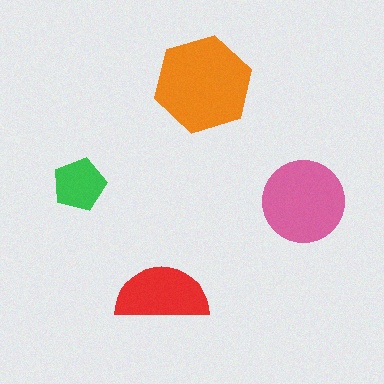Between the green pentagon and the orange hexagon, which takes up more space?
The orange hexagon.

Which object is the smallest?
The green pentagon.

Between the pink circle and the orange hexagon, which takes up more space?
The orange hexagon.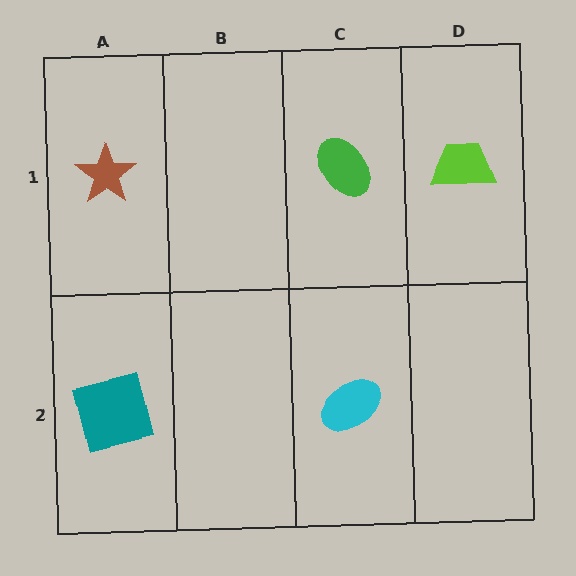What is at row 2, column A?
A teal square.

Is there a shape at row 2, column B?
No, that cell is empty.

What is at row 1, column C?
A green ellipse.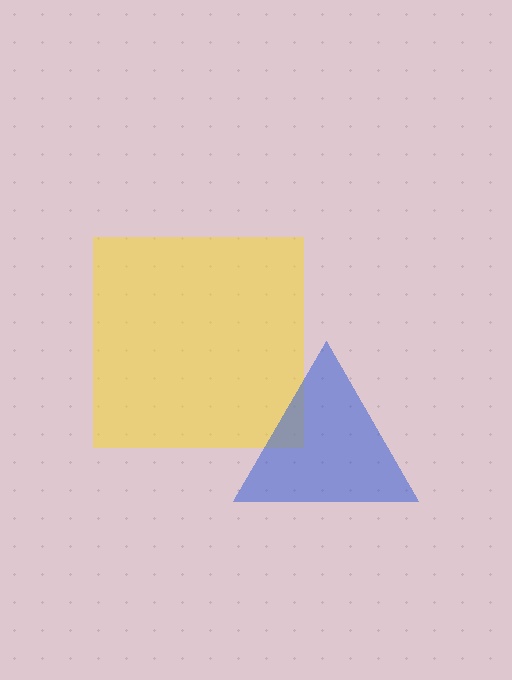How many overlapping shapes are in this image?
There are 2 overlapping shapes in the image.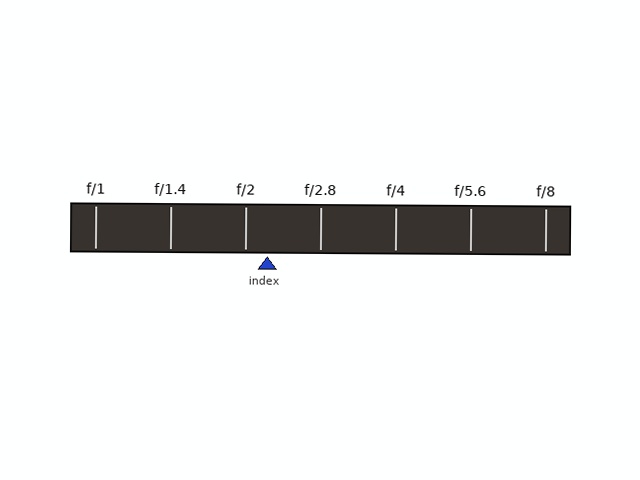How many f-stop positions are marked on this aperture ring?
There are 7 f-stop positions marked.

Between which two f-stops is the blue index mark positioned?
The index mark is between f/2 and f/2.8.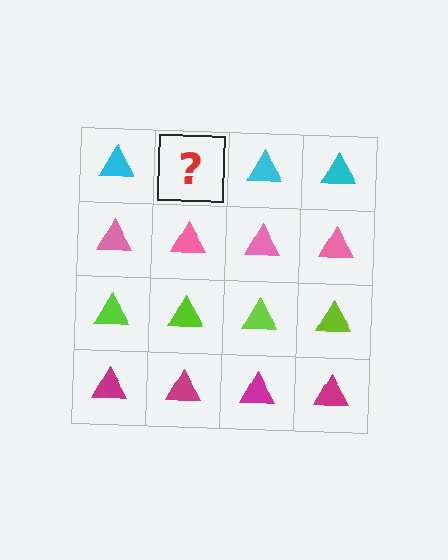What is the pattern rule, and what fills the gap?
The rule is that each row has a consistent color. The gap should be filled with a cyan triangle.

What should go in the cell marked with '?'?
The missing cell should contain a cyan triangle.